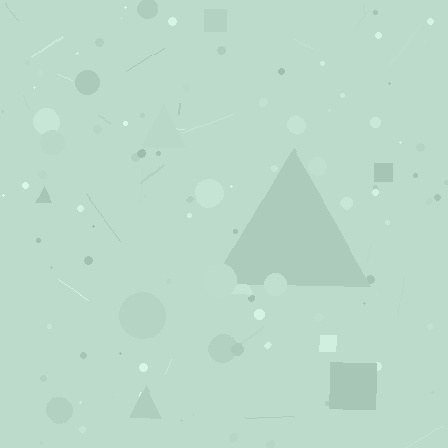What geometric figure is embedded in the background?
A triangle is embedded in the background.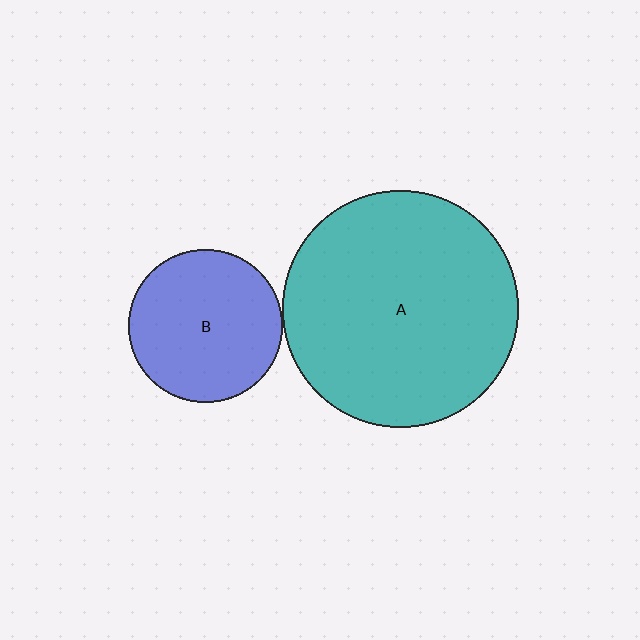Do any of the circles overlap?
No, none of the circles overlap.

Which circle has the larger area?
Circle A (teal).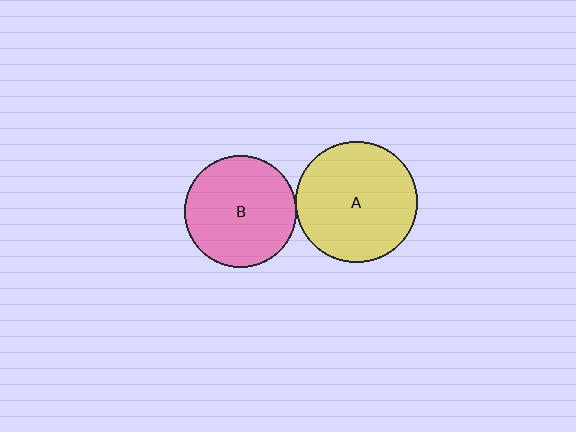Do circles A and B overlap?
Yes.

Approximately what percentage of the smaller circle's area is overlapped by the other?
Approximately 5%.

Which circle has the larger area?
Circle A (yellow).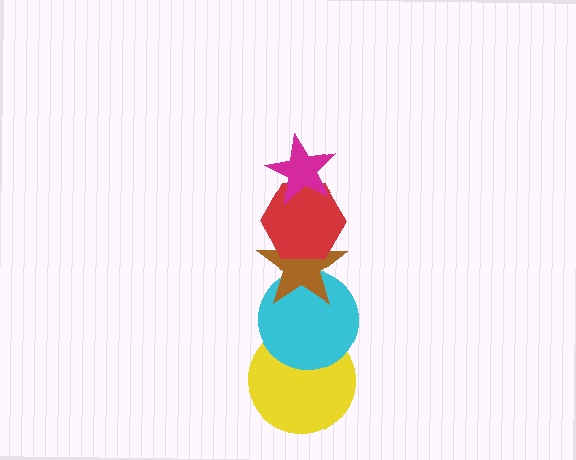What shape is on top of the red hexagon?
The magenta star is on top of the red hexagon.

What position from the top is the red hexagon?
The red hexagon is 2nd from the top.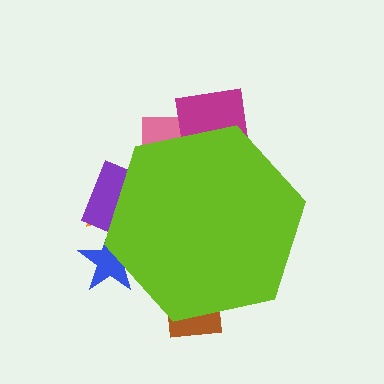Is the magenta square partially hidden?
Yes, the magenta square is partially hidden behind the lime hexagon.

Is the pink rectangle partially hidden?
Yes, the pink rectangle is partially hidden behind the lime hexagon.